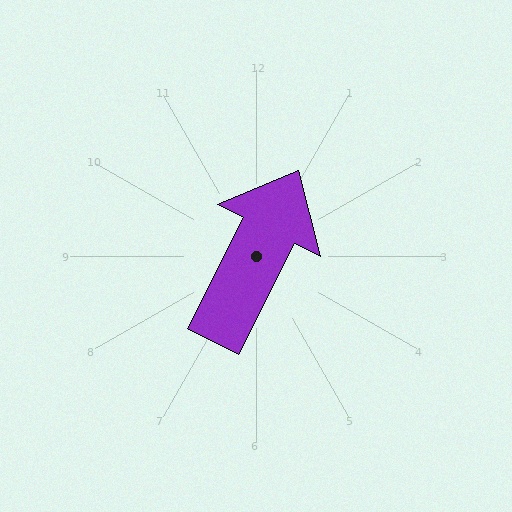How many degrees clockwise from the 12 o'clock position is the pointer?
Approximately 27 degrees.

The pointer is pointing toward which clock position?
Roughly 1 o'clock.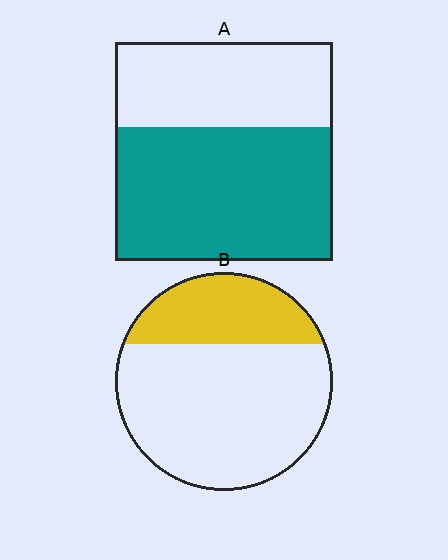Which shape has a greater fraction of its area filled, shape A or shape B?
Shape A.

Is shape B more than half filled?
No.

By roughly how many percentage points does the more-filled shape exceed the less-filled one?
By roughly 35 percentage points (A over B).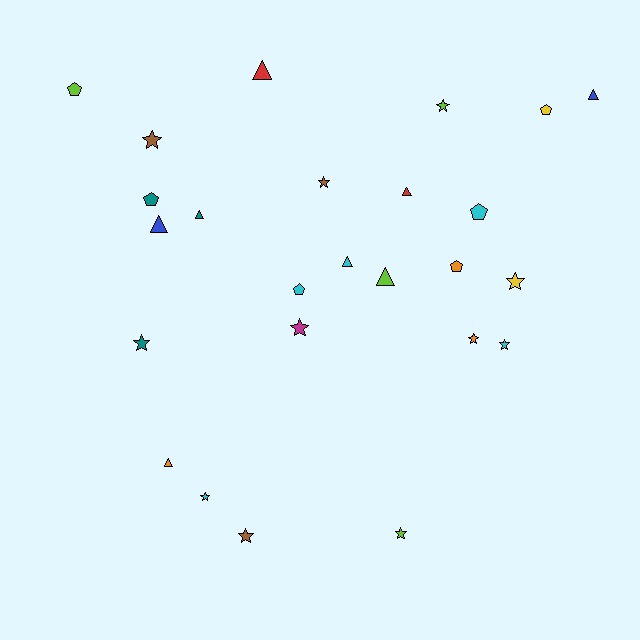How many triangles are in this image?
There are 8 triangles.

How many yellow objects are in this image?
There are 2 yellow objects.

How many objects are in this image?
There are 25 objects.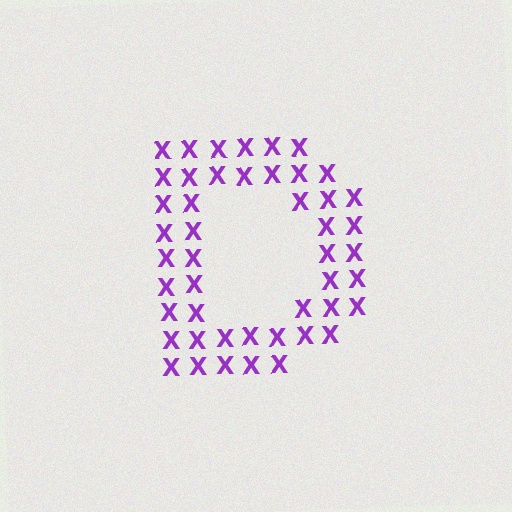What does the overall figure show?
The overall figure shows the letter D.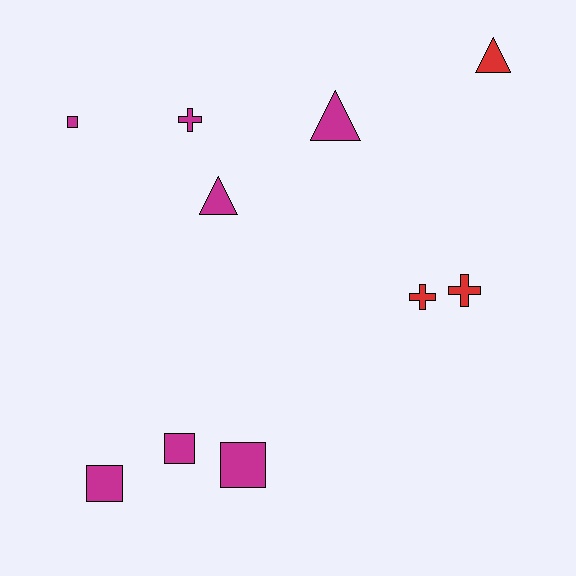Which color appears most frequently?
Magenta, with 7 objects.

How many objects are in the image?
There are 10 objects.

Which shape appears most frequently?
Square, with 4 objects.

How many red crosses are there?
There are 2 red crosses.